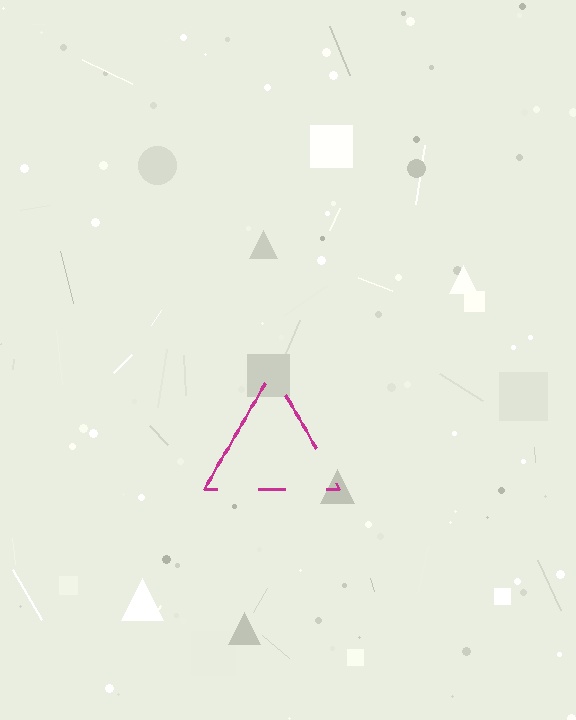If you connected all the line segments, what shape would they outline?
They would outline a triangle.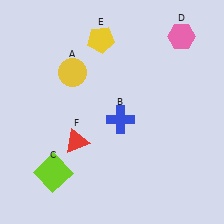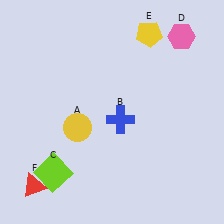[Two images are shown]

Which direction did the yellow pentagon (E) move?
The yellow pentagon (E) moved right.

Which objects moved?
The objects that moved are: the yellow circle (A), the yellow pentagon (E), the red triangle (F).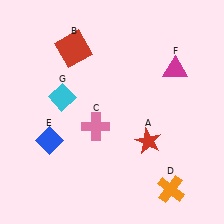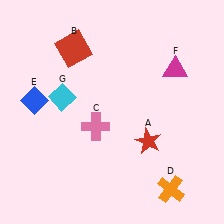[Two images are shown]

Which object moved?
The blue diamond (E) moved up.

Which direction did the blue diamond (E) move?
The blue diamond (E) moved up.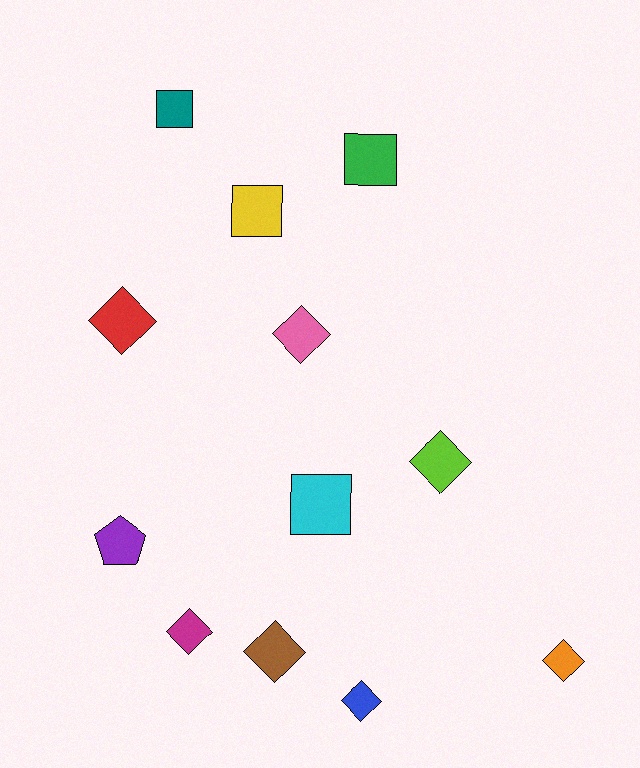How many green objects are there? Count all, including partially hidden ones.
There is 1 green object.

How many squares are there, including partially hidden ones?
There are 4 squares.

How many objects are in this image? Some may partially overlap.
There are 12 objects.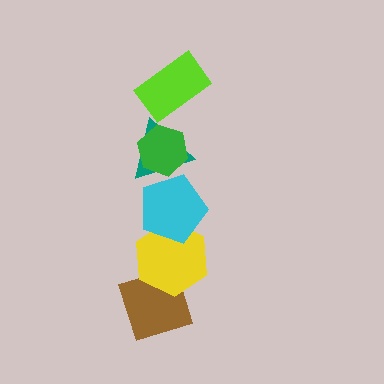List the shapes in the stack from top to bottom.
From top to bottom: the lime rectangle, the green hexagon, the teal triangle, the cyan pentagon, the yellow hexagon, the brown diamond.